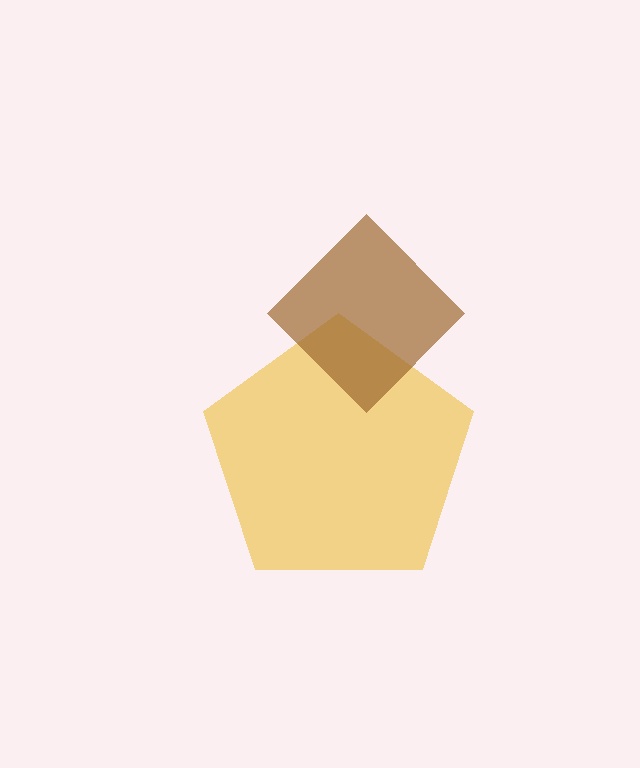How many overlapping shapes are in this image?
There are 2 overlapping shapes in the image.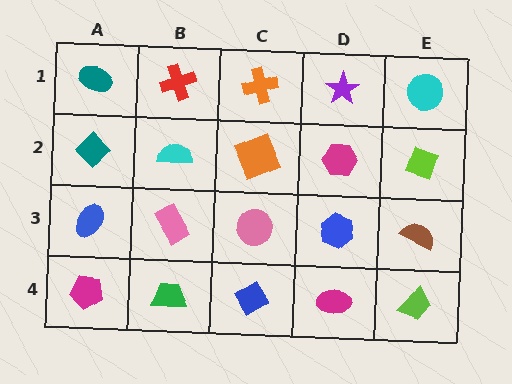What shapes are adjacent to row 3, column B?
A cyan semicircle (row 2, column B), a green trapezoid (row 4, column B), a blue ellipse (row 3, column A), a pink circle (row 3, column C).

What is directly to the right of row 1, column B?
An orange cross.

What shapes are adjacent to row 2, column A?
A teal ellipse (row 1, column A), a blue ellipse (row 3, column A), a cyan semicircle (row 2, column B).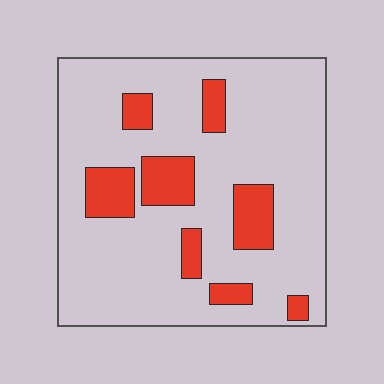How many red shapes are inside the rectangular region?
8.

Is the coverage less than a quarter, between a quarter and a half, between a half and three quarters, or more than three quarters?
Less than a quarter.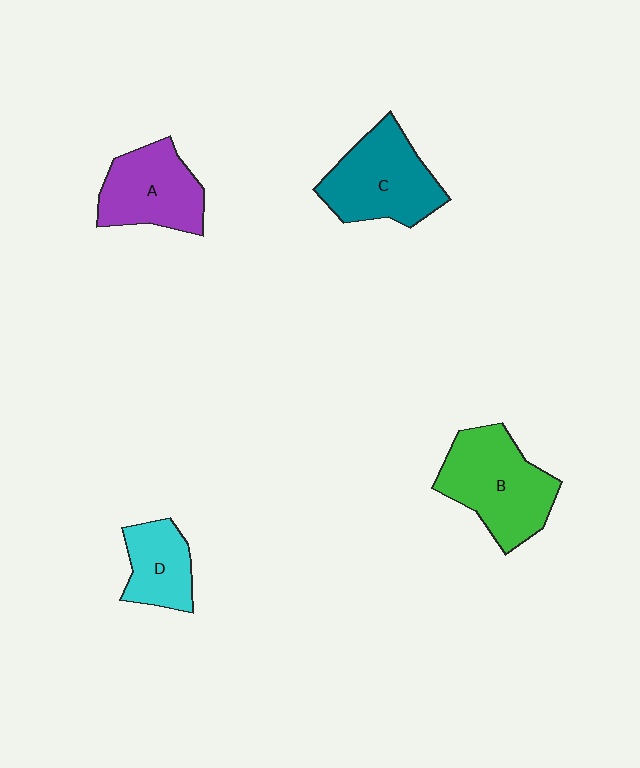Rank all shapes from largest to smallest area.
From largest to smallest: B (green), C (teal), A (purple), D (cyan).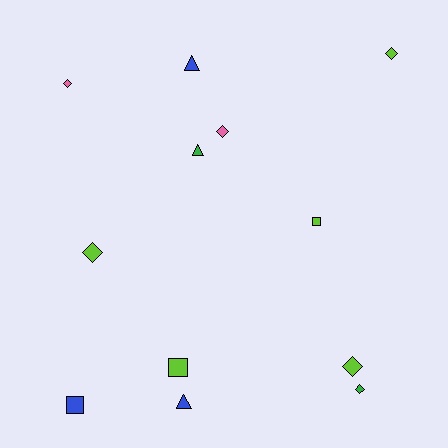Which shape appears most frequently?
Diamond, with 6 objects.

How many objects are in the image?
There are 12 objects.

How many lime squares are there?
There are 2 lime squares.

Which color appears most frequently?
Lime, with 5 objects.